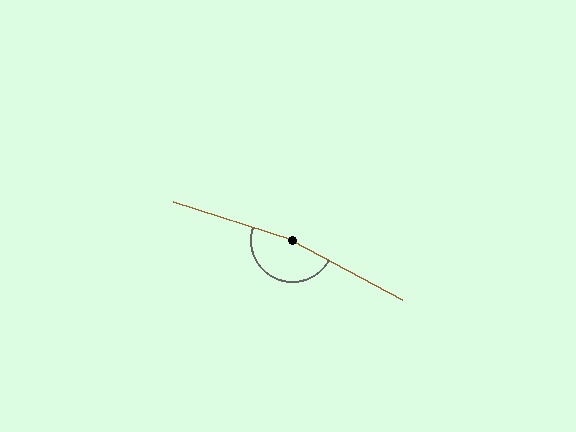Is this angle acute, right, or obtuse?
It is obtuse.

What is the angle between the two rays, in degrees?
Approximately 170 degrees.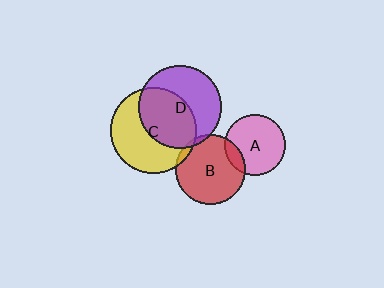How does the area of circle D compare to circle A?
Approximately 1.9 times.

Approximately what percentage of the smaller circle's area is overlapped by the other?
Approximately 50%.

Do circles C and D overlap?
Yes.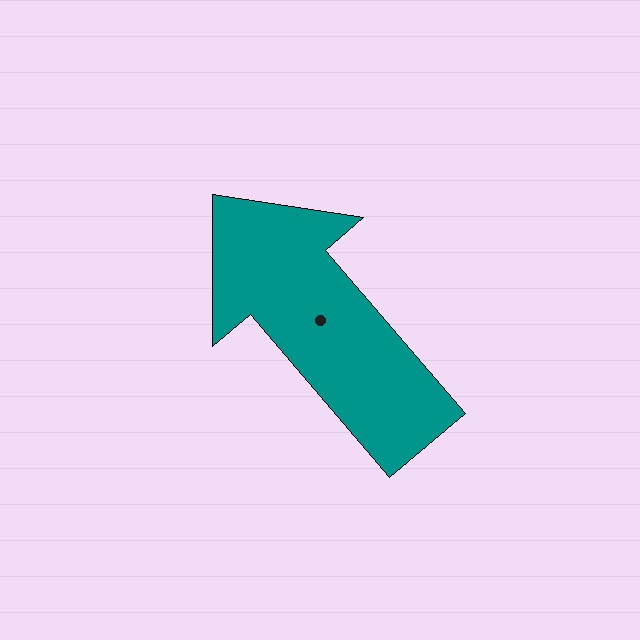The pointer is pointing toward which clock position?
Roughly 11 o'clock.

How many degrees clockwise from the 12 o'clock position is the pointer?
Approximately 319 degrees.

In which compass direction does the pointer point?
Northwest.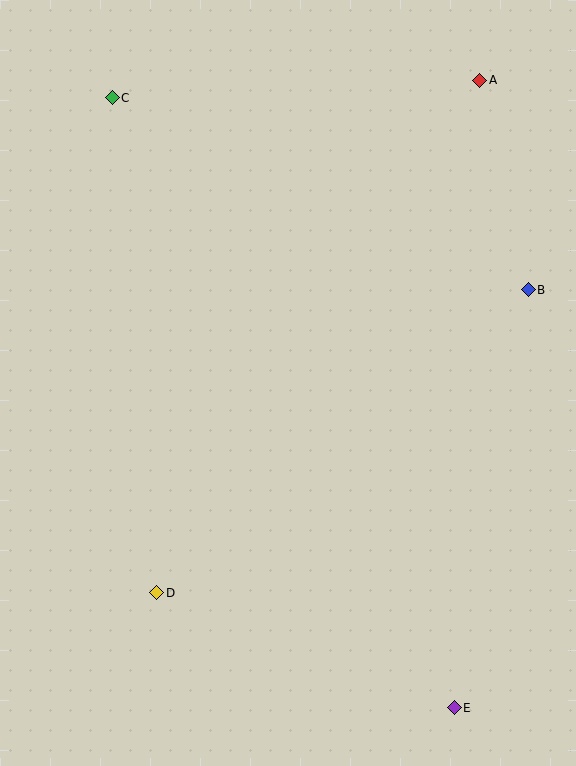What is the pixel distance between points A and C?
The distance between A and C is 368 pixels.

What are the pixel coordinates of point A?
Point A is at (480, 80).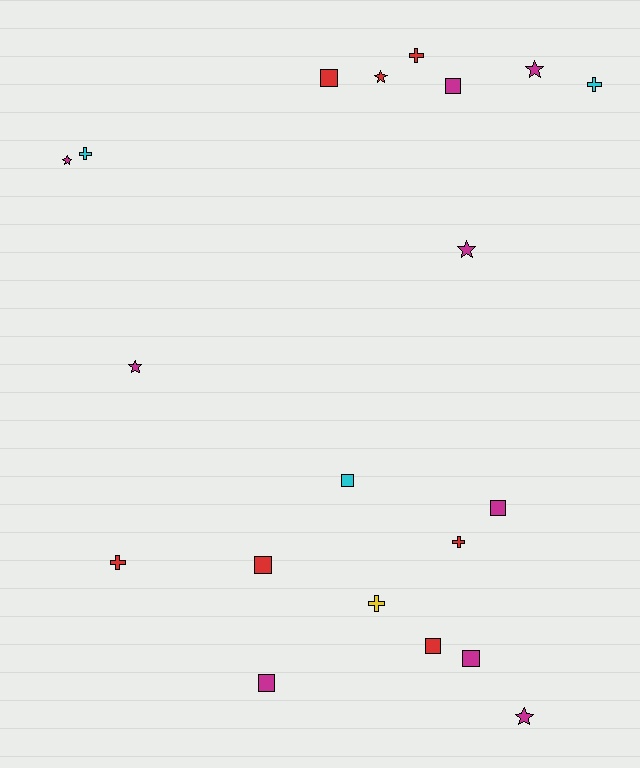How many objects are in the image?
There are 20 objects.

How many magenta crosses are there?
There are no magenta crosses.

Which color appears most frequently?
Magenta, with 9 objects.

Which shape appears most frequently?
Square, with 8 objects.